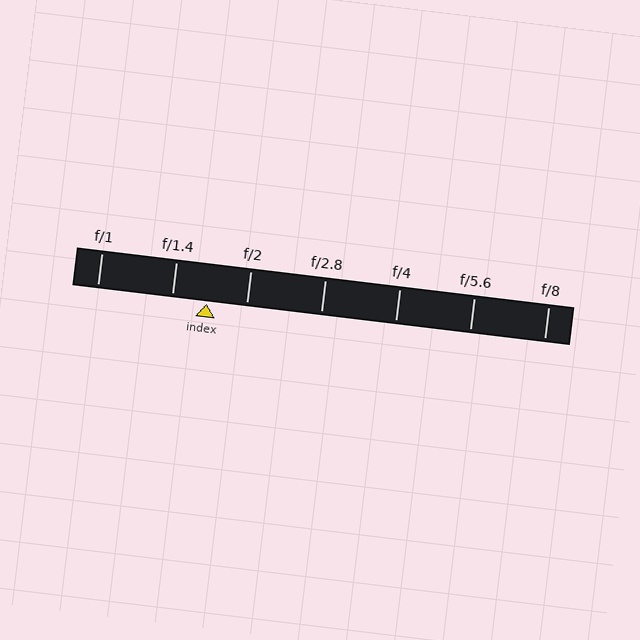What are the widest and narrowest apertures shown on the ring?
The widest aperture shown is f/1 and the narrowest is f/8.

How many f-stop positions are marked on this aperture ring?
There are 7 f-stop positions marked.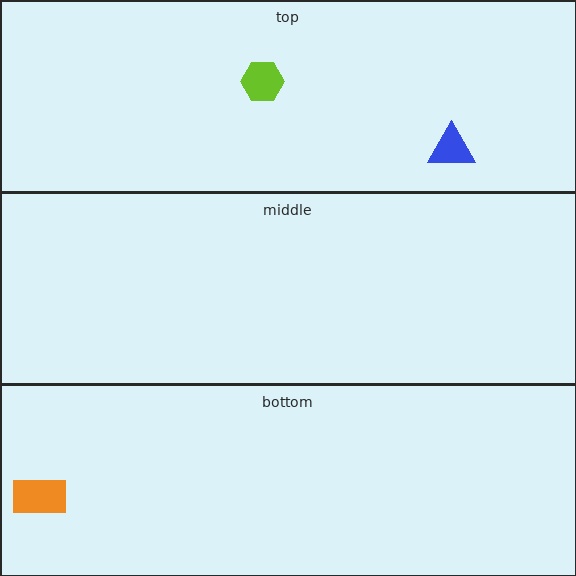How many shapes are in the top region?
2.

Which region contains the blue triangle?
The top region.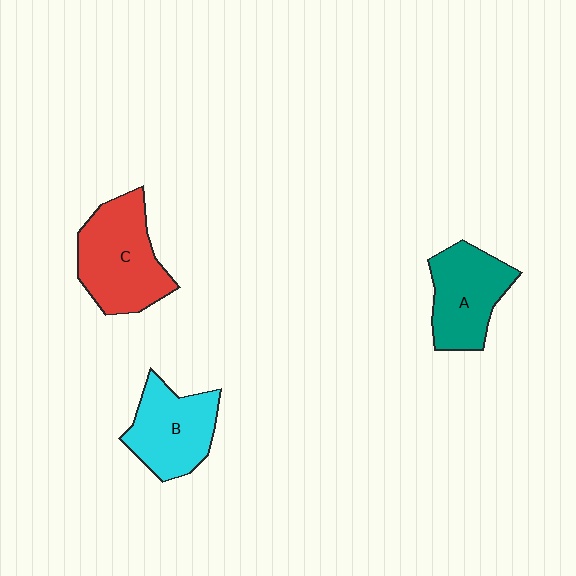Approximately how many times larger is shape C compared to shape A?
Approximately 1.2 times.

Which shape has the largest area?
Shape C (red).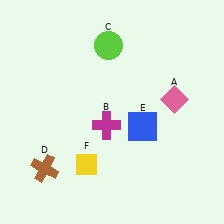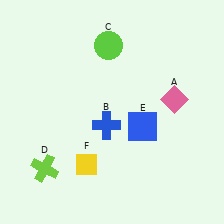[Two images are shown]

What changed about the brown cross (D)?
In Image 1, D is brown. In Image 2, it changed to lime.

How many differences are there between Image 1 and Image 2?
There are 2 differences between the two images.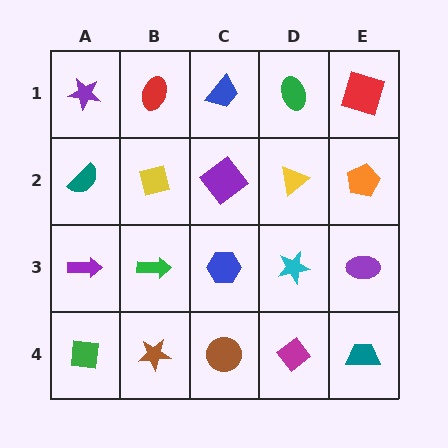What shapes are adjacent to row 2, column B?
A red ellipse (row 1, column B), a green arrow (row 3, column B), a teal semicircle (row 2, column A), a purple diamond (row 2, column C).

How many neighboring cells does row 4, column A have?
2.